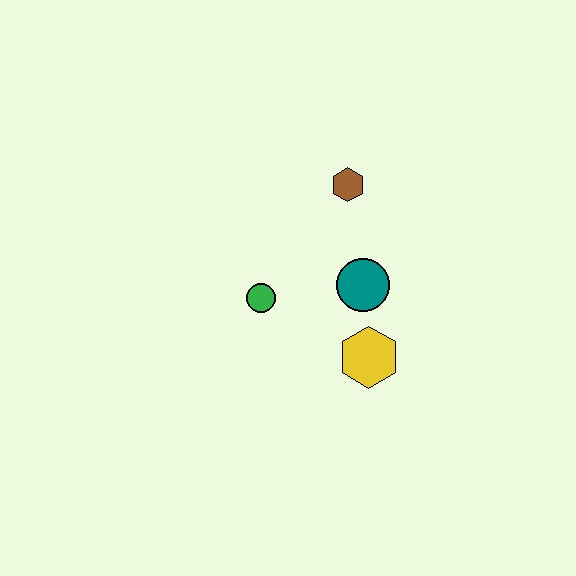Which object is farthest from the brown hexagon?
The yellow hexagon is farthest from the brown hexagon.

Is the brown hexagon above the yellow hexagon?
Yes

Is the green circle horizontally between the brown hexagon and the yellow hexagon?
No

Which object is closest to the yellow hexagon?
The teal circle is closest to the yellow hexagon.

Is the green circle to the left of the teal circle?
Yes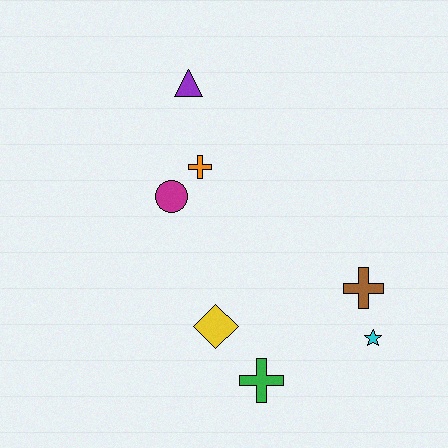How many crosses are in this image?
There are 3 crosses.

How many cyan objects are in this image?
There is 1 cyan object.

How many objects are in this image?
There are 7 objects.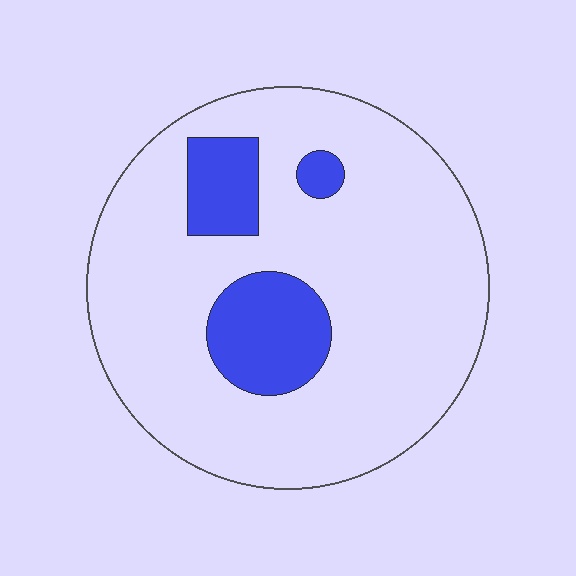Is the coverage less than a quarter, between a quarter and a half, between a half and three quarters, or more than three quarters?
Less than a quarter.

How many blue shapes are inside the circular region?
3.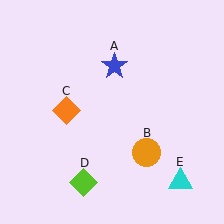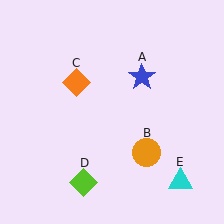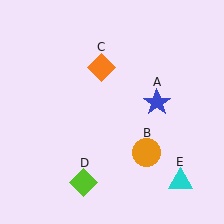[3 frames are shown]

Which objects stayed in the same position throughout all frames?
Orange circle (object B) and lime diamond (object D) and cyan triangle (object E) remained stationary.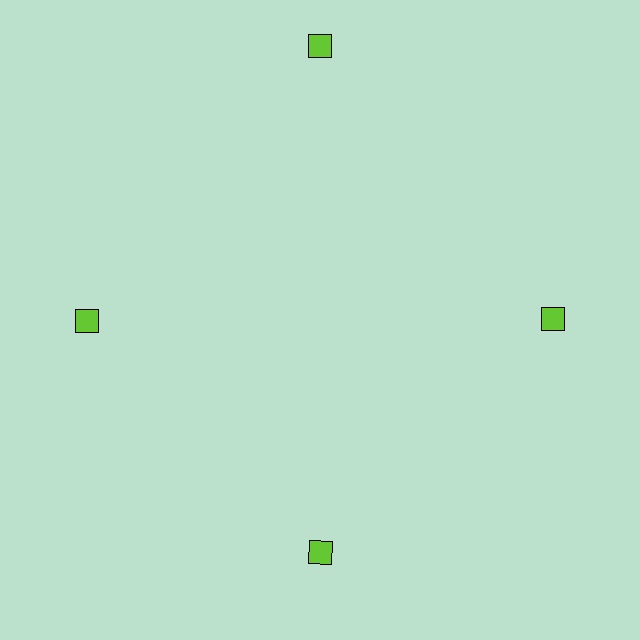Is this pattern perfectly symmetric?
No. The 4 lime diamonds are arranged in a ring, but one element near the 12 o'clock position is pushed outward from the center, breaking the 4-fold rotational symmetry.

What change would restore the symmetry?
The symmetry would be restored by moving it inward, back onto the ring so that all 4 diamonds sit at equal angles and equal distance from the center.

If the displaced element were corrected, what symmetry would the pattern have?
It would have 4-fold rotational symmetry — the pattern would map onto itself every 90 degrees.